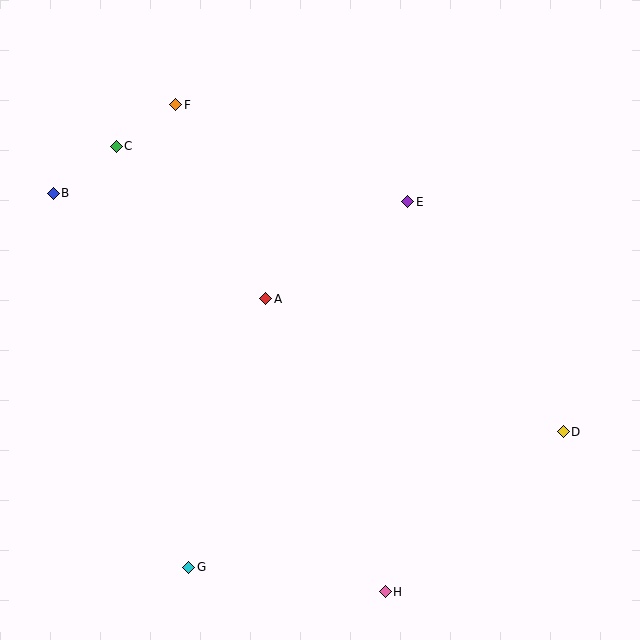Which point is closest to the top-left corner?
Point C is closest to the top-left corner.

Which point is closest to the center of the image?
Point A at (266, 299) is closest to the center.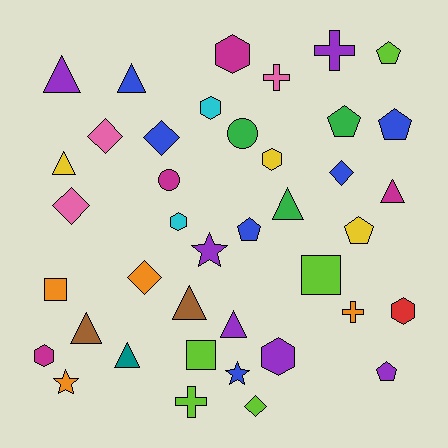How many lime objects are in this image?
There are 5 lime objects.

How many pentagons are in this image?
There are 6 pentagons.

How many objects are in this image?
There are 40 objects.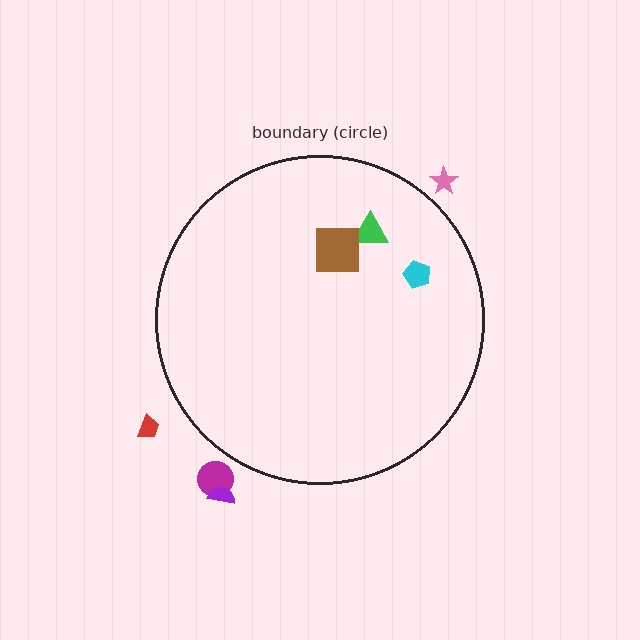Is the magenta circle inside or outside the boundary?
Outside.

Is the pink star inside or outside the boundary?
Outside.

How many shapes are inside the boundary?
3 inside, 4 outside.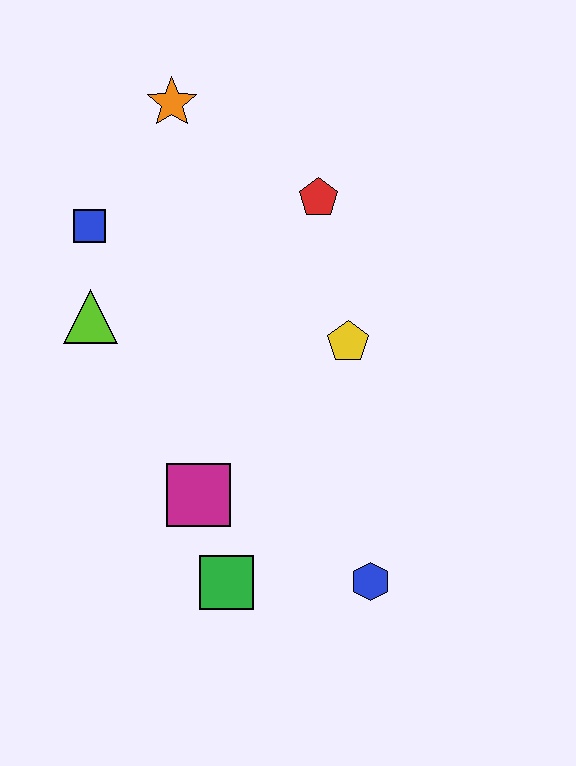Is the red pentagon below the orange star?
Yes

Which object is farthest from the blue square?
The blue hexagon is farthest from the blue square.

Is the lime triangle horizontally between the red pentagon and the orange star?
No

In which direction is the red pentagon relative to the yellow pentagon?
The red pentagon is above the yellow pentagon.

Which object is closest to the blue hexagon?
The green square is closest to the blue hexagon.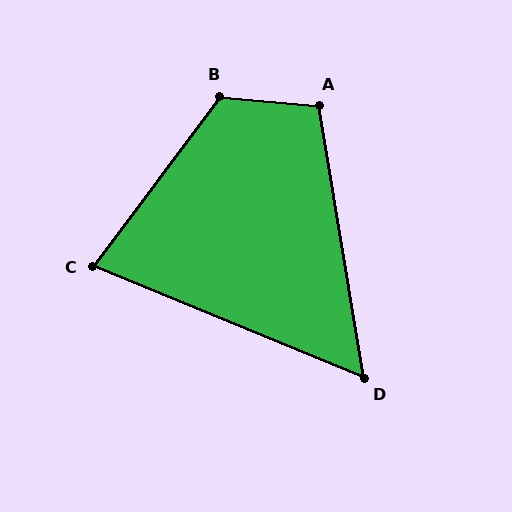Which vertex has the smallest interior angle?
D, at approximately 58 degrees.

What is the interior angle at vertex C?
Approximately 76 degrees (acute).